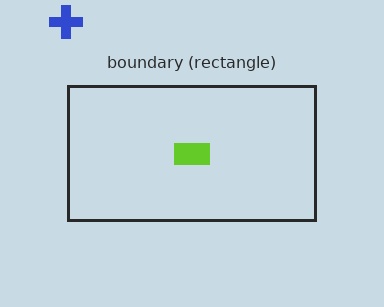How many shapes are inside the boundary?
1 inside, 1 outside.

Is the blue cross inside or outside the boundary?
Outside.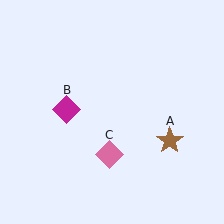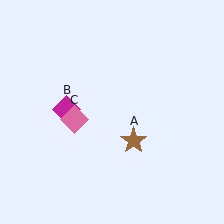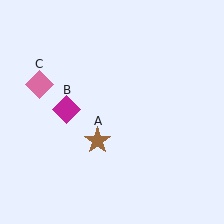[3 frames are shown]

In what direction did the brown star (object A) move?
The brown star (object A) moved left.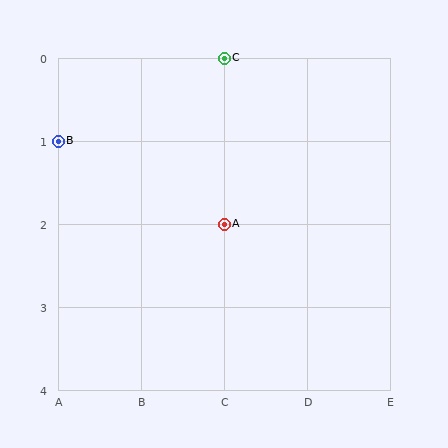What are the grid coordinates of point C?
Point C is at grid coordinates (C, 0).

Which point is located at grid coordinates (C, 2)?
Point A is at (C, 2).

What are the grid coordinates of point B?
Point B is at grid coordinates (A, 1).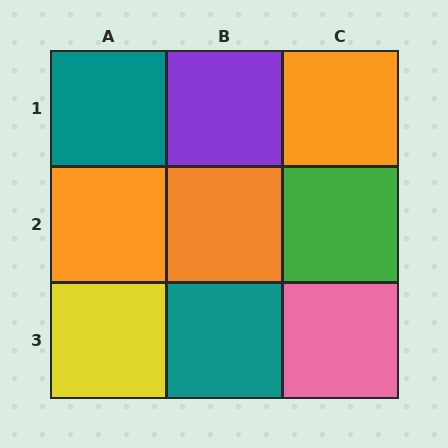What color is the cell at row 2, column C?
Green.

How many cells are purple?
1 cell is purple.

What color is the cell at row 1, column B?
Purple.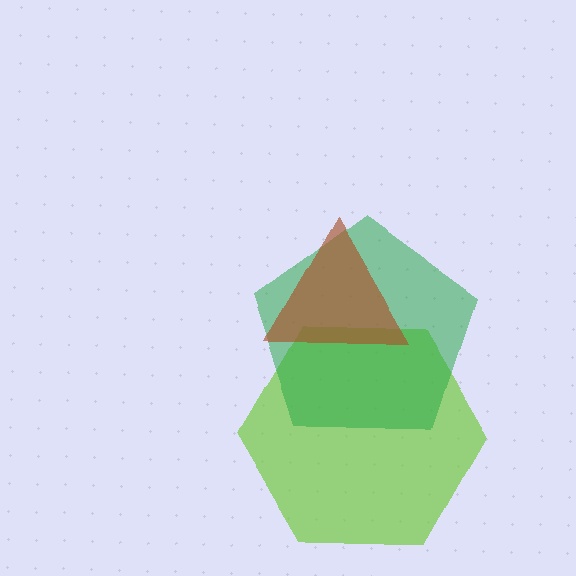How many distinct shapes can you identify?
There are 3 distinct shapes: a lime hexagon, a green pentagon, a brown triangle.